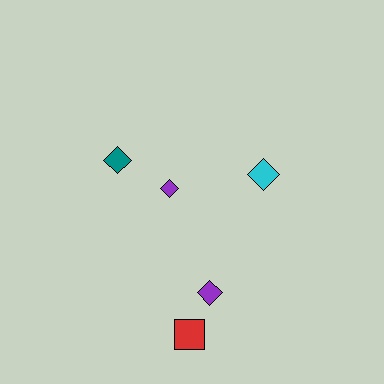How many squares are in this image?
There is 1 square.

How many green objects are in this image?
There are no green objects.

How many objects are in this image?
There are 5 objects.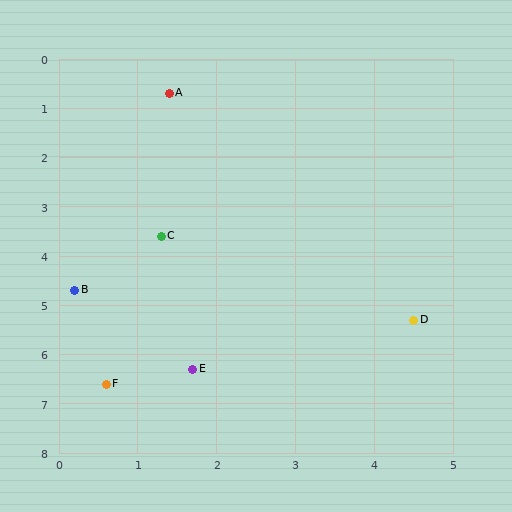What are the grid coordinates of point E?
Point E is at approximately (1.7, 6.3).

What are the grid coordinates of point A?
Point A is at approximately (1.4, 0.7).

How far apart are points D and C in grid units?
Points D and C are about 3.6 grid units apart.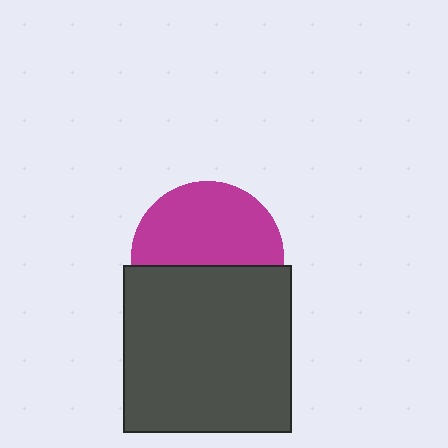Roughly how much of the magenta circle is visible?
About half of it is visible (roughly 57%).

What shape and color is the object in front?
The object in front is a dark gray square.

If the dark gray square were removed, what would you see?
You would see the complete magenta circle.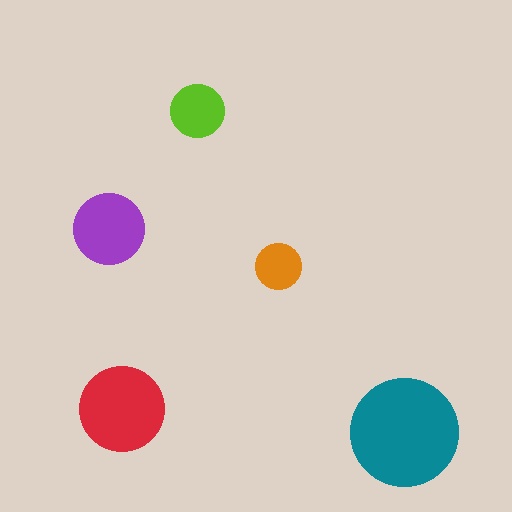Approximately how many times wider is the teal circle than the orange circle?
About 2.5 times wider.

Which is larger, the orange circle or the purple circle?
The purple one.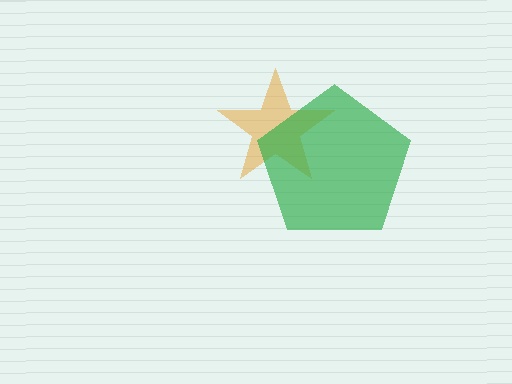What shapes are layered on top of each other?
The layered shapes are: an orange star, a green pentagon.